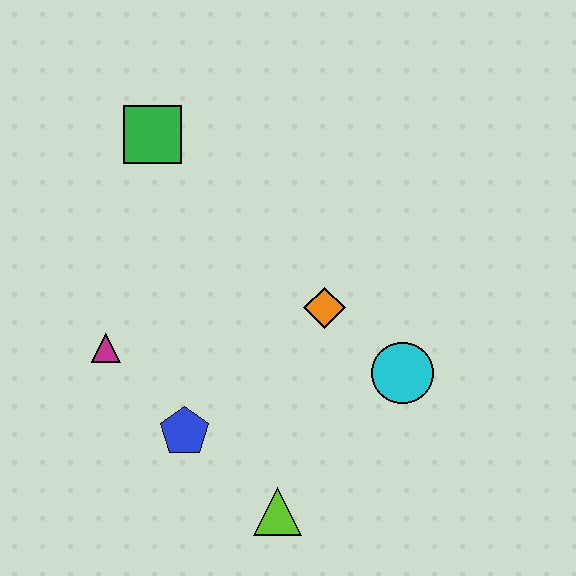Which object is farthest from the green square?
The lime triangle is farthest from the green square.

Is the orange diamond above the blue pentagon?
Yes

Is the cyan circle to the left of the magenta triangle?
No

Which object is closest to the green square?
The magenta triangle is closest to the green square.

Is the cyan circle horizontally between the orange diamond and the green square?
No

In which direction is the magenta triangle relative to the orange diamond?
The magenta triangle is to the left of the orange diamond.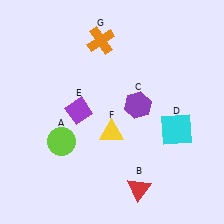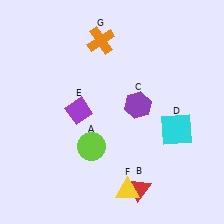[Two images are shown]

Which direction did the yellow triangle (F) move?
The yellow triangle (F) moved down.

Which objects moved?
The objects that moved are: the lime circle (A), the yellow triangle (F).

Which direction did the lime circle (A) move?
The lime circle (A) moved right.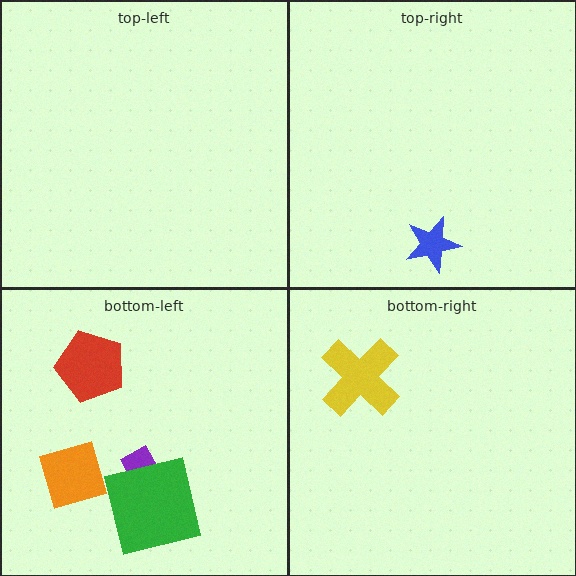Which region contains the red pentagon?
The bottom-left region.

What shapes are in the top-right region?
The blue star.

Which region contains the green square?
The bottom-left region.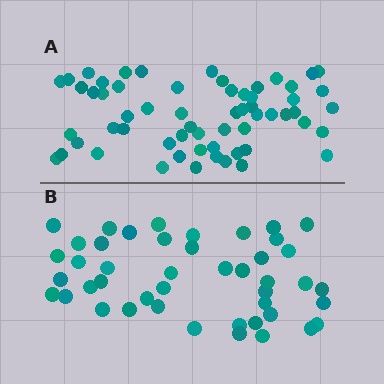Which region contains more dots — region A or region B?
Region A (the top region) has more dots.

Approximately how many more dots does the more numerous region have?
Region A has approximately 15 more dots than region B.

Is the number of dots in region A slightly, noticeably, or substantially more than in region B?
Region A has noticeably more, but not dramatically so. The ratio is roughly 1.3 to 1.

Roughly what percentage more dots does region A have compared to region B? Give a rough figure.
About 35% more.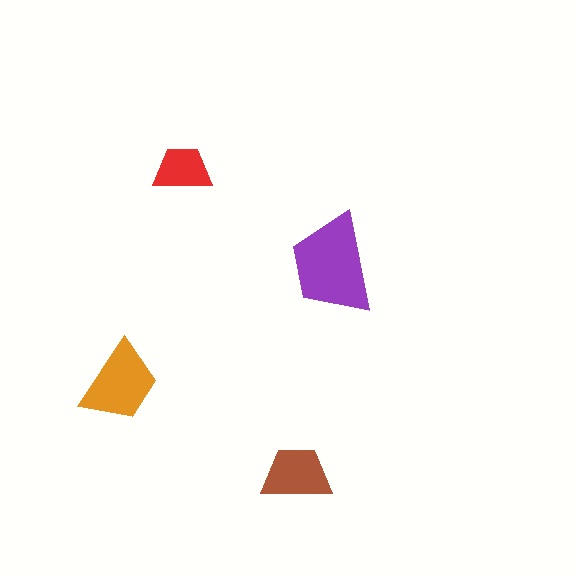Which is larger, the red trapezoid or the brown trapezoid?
The brown one.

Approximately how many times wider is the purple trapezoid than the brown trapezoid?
About 1.5 times wider.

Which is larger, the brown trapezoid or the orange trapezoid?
The orange one.